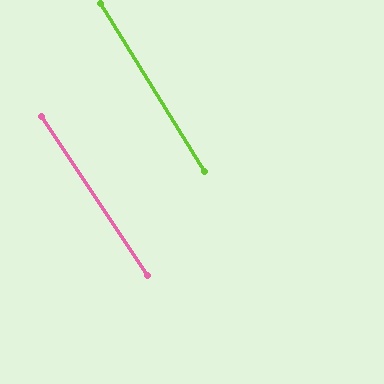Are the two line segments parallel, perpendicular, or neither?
Parallel — their directions differ by only 1.7°.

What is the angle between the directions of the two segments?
Approximately 2 degrees.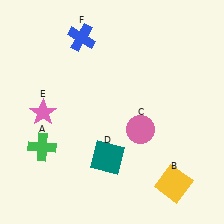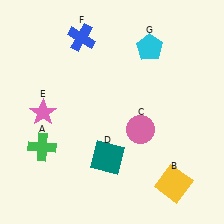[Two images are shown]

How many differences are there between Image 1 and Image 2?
There is 1 difference between the two images.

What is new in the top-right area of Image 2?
A cyan pentagon (G) was added in the top-right area of Image 2.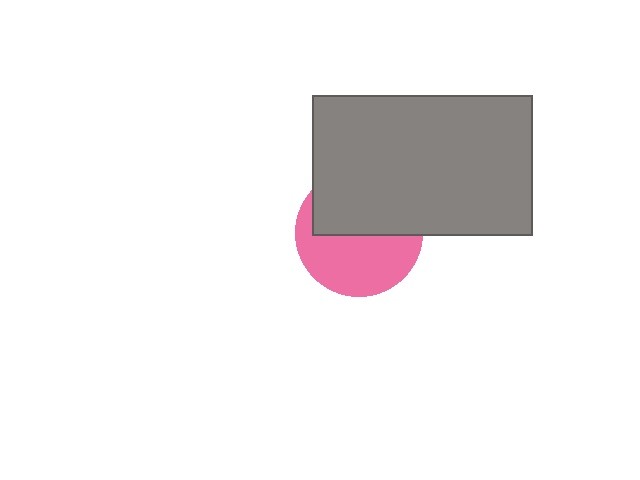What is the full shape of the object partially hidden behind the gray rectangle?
The partially hidden object is a pink circle.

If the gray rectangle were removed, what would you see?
You would see the complete pink circle.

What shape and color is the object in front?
The object in front is a gray rectangle.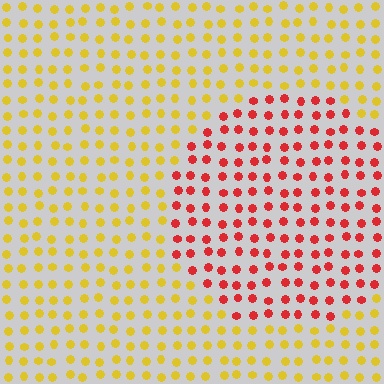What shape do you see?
I see a circle.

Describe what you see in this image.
The image is filled with small yellow elements in a uniform arrangement. A circle-shaped region is visible where the elements are tinted to a slightly different hue, forming a subtle color boundary.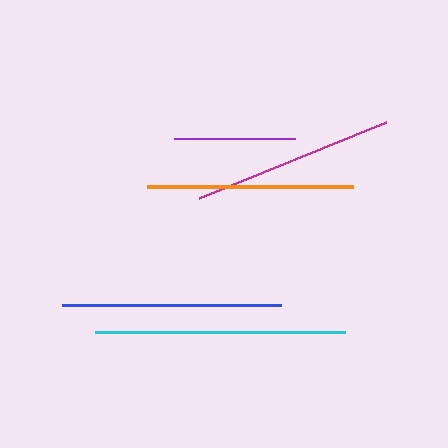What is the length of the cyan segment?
The cyan segment is approximately 249 pixels long.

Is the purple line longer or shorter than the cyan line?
The cyan line is longer than the purple line.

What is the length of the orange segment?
The orange segment is approximately 206 pixels long.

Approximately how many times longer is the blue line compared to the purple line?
The blue line is approximately 1.8 times the length of the purple line.